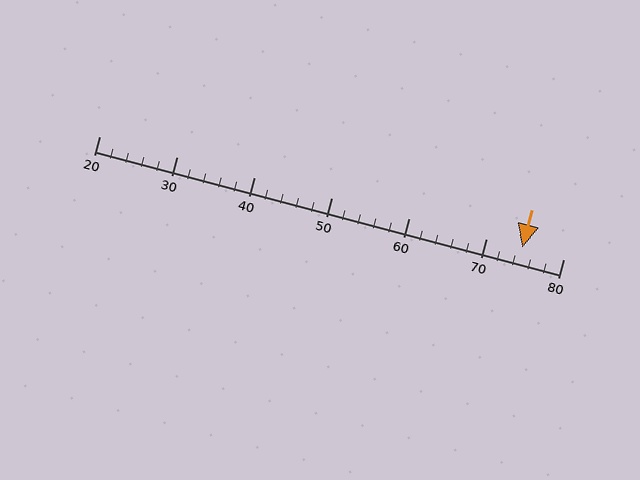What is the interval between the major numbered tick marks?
The major tick marks are spaced 10 units apart.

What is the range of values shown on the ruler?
The ruler shows values from 20 to 80.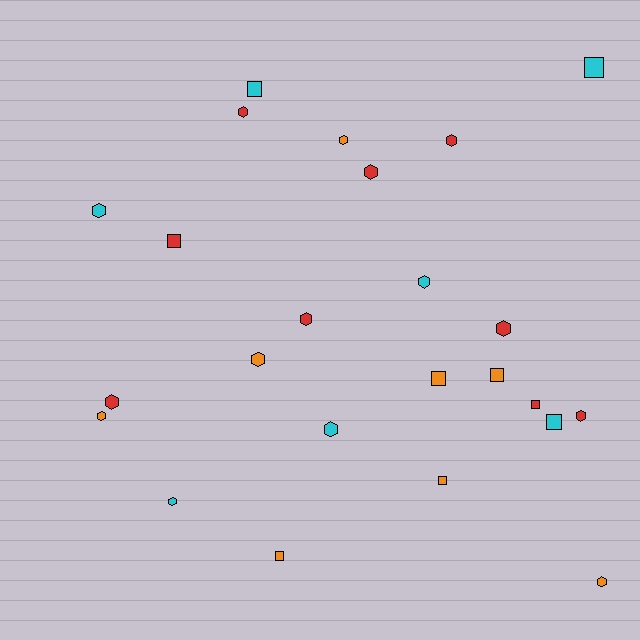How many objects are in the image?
There are 24 objects.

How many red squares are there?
There are 2 red squares.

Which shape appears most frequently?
Hexagon, with 15 objects.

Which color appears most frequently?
Red, with 9 objects.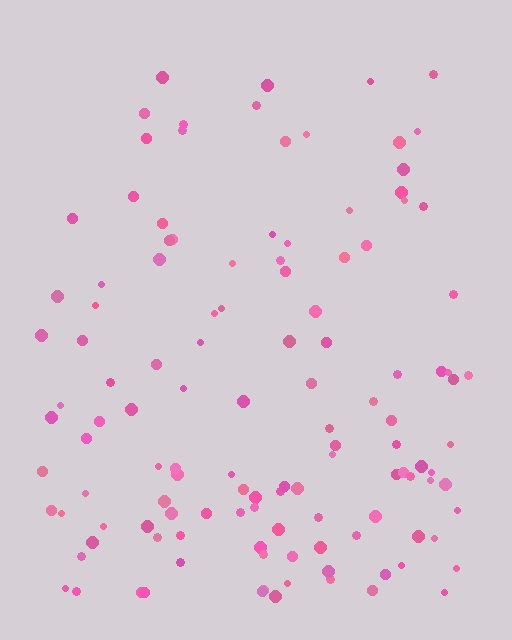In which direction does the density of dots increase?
From top to bottom, with the bottom side densest.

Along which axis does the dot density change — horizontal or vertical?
Vertical.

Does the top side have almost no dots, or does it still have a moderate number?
Still a moderate number, just noticeably fewer than the bottom.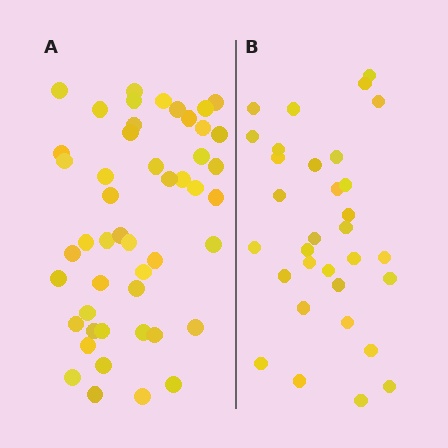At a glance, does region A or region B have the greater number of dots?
Region A (the left region) has more dots.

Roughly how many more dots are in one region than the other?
Region A has approximately 15 more dots than region B.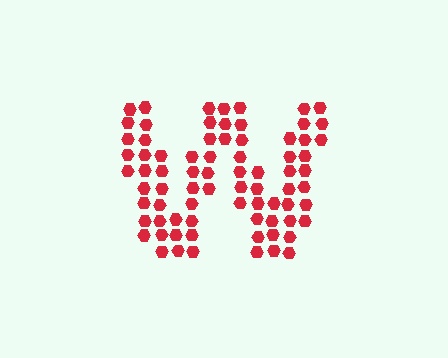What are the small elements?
The small elements are hexagons.